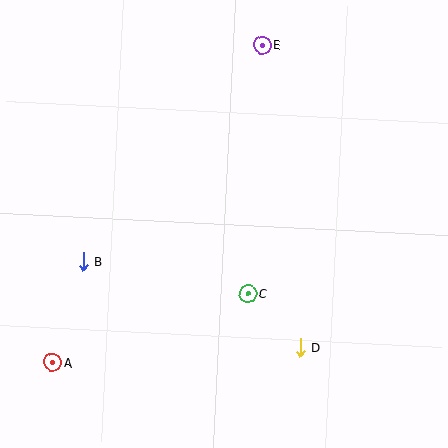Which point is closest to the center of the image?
Point C at (248, 293) is closest to the center.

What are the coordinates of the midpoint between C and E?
The midpoint between C and E is at (255, 169).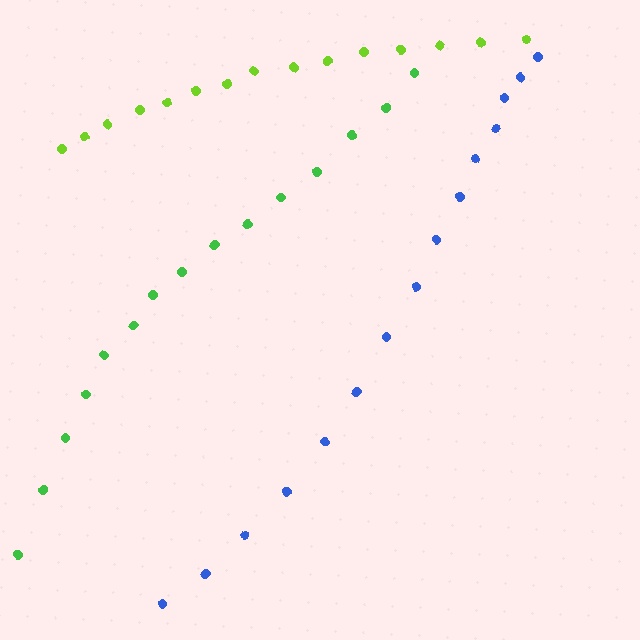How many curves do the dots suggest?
There are 3 distinct paths.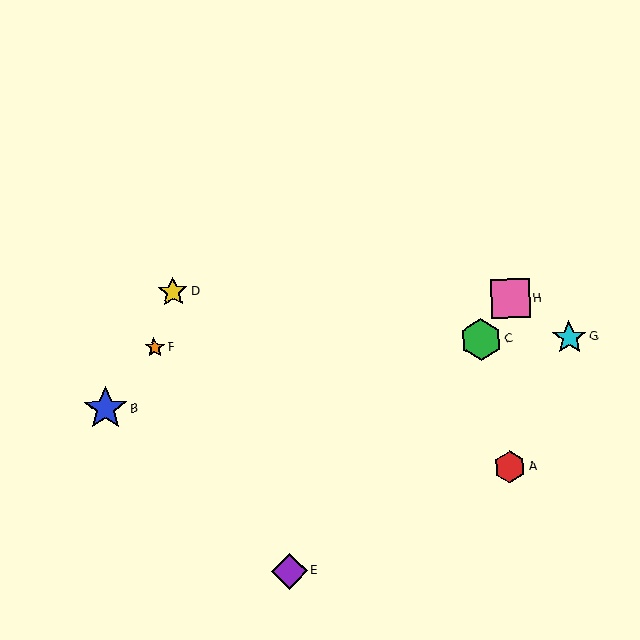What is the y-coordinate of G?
Object G is at y≈337.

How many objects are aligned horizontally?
3 objects (C, F, G) are aligned horizontally.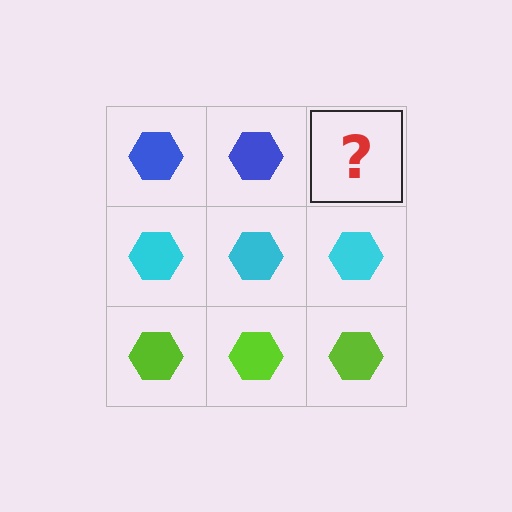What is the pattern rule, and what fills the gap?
The rule is that each row has a consistent color. The gap should be filled with a blue hexagon.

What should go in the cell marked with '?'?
The missing cell should contain a blue hexagon.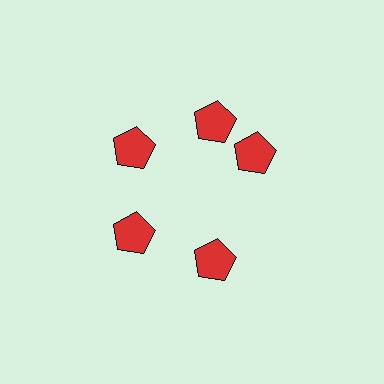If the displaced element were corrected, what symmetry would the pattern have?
It would have 5-fold rotational symmetry — the pattern would map onto itself every 72 degrees.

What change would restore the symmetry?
The symmetry would be restored by rotating it back into even spacing with its neighbors so that all 5 pentagons sit at equal angles and equal distance from the center.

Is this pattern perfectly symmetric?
No. The 5 red pentagons are arranged in a ring, but one element near the 3 o'clock position is rotated out of alignment along the ring, breaking the 5-fold rotational symmetry.